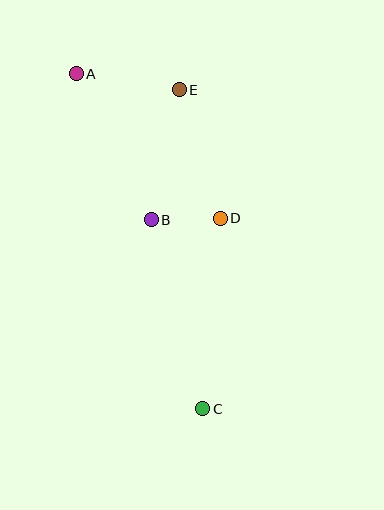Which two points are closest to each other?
Points B and D are closest to each other.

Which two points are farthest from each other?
Points A and C are farthest from each other.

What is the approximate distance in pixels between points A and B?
The distance between A and B is approximately 164 pixels.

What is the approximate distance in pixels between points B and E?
The distance between B and E is approximately 134 pixels.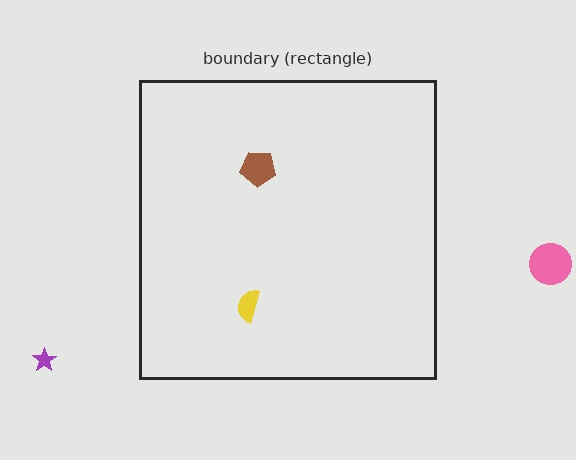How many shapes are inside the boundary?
2 inside, 2 outside.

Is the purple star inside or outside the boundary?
Outside.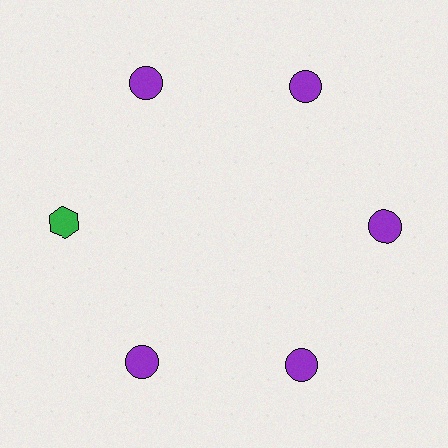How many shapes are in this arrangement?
There are 6 shapes arranged in a ring pattern.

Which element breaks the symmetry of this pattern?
The green hexagon at roughly the 9 o'clock position breaks the symmetry. All other shapes are purple circles.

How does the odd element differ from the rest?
It differs in both color (green instead of purple) and shape (hexagon instead of circle).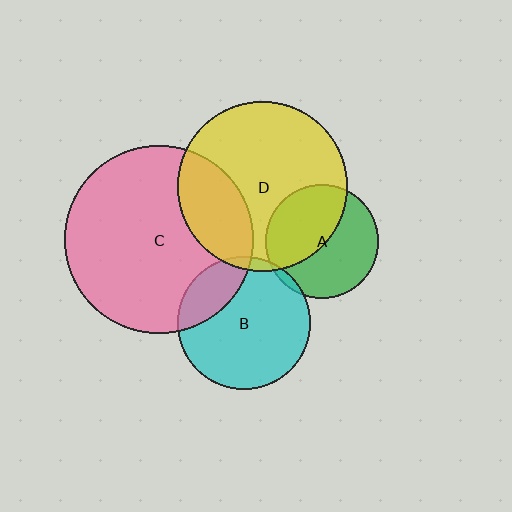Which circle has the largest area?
Circle C (pink).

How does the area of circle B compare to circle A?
Approximately 1.4 times.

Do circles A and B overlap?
Yes.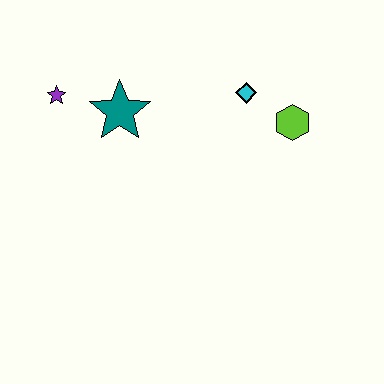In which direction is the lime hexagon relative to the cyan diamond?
The lime hexagon is to the right of the cyan diamond.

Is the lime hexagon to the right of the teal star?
Yes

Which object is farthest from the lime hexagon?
The purple star is farthest from the lime hexagon.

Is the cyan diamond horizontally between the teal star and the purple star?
No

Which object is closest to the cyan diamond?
The lime hexagon is closest to the cyan diamond.